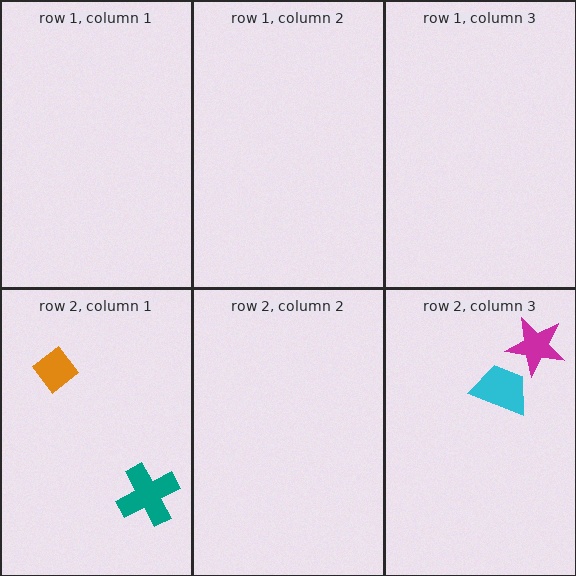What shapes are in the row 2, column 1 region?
The orange diamond, the teal cross.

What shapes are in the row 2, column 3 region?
The cyan trapezoid, the magenta star.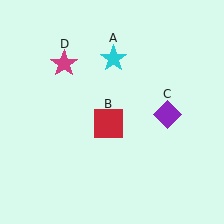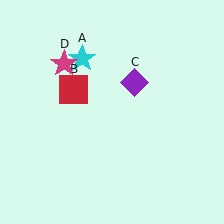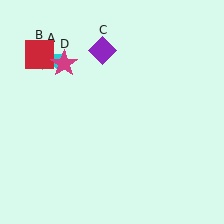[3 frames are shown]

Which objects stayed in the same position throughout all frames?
Magenta star (object D) remained stationary.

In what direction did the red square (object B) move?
The red square (object B) moved up and to the left.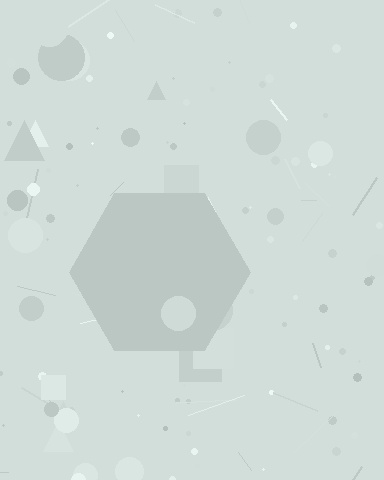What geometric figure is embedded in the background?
A hexagon is embedded in the background.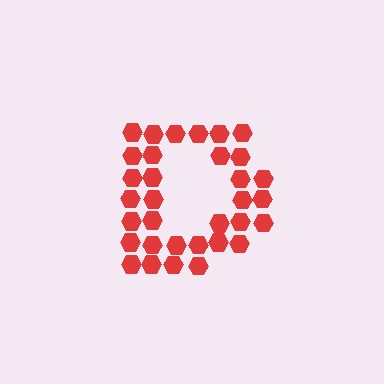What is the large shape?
The large shape is the letter D.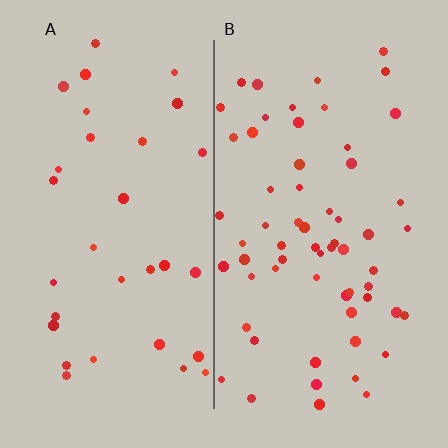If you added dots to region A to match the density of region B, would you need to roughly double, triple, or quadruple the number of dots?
Approximately double.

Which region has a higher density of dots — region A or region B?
B (the right).